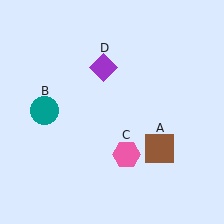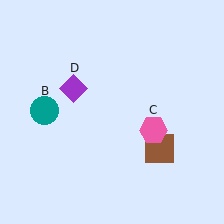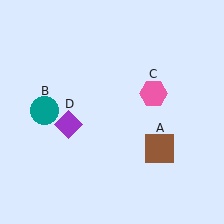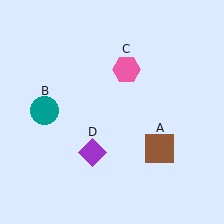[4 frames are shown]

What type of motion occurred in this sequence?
The pink hexagon (object C), purple diamond (object D) rotated counterclockwise around the center of the scene.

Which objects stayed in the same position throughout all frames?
Brown square (object A) and teal circle (object B) remained stationary.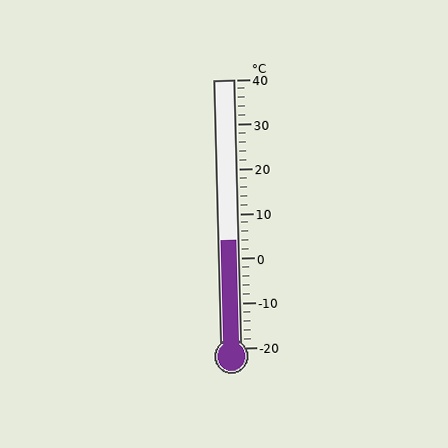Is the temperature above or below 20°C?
The temperature is below 20°C.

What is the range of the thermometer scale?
The thermometer scale ranges from -20°C to 40°C.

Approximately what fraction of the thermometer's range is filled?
The thermometer is filled to approximately 40% of its range.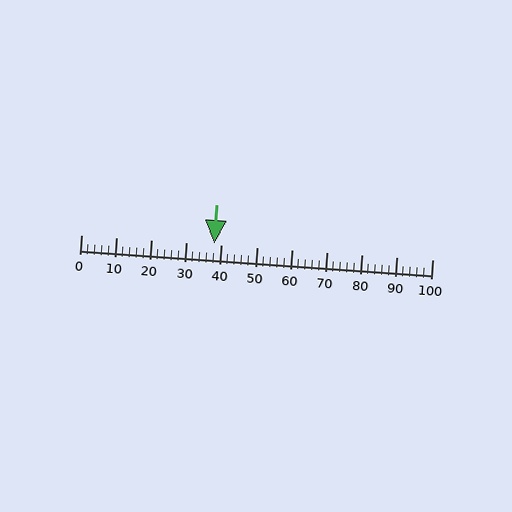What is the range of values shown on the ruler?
The ruler shows values from 0 to 100.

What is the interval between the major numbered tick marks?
The major tick marks are spaced 10 units apart.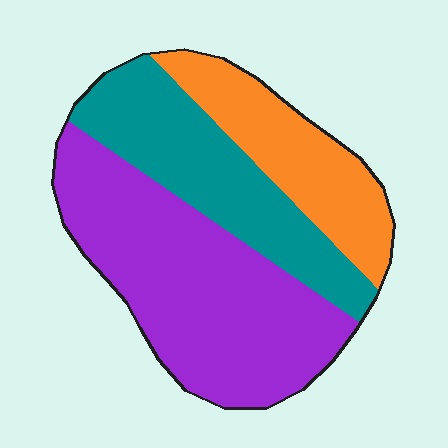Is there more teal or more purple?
Purple.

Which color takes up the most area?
Purple, at roughly 50%.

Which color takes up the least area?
Orange, at roughly 20%.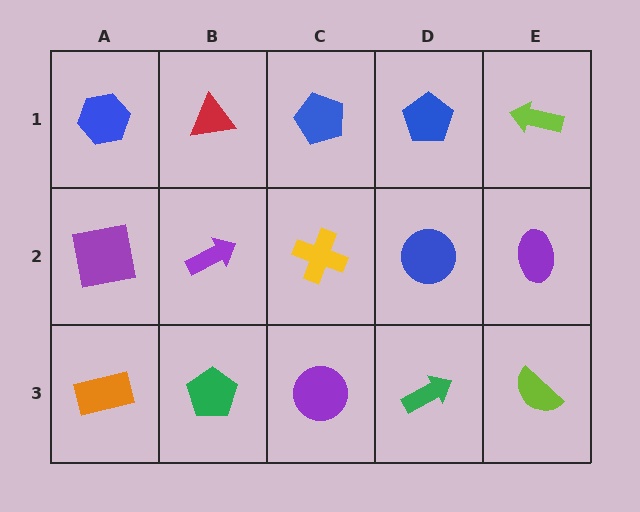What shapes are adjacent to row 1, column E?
A purple ellipse (row 2, column E), a blue pentagon (row 1, column D).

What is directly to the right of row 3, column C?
A green arrow.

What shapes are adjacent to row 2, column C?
A blue pentagon (row 1, column C), a purple circle (row 3, column C), a purple arrow (row 2, column B), a blue circle (row 2, column D).